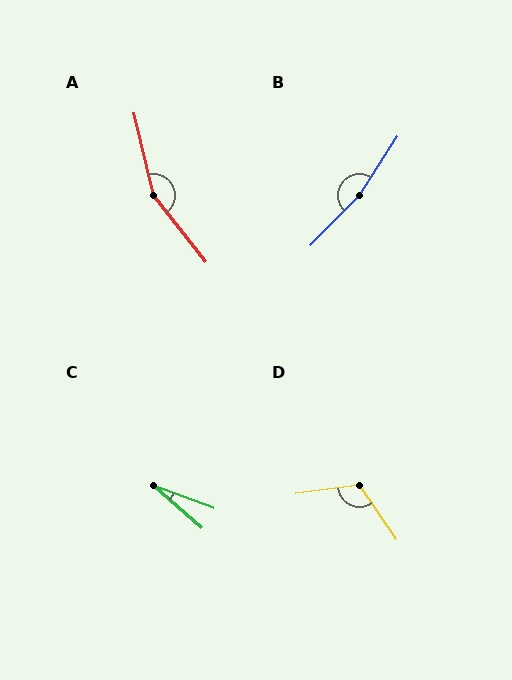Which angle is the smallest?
C, at approximately 21 degrees.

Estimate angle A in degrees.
Approximately 155 degrees.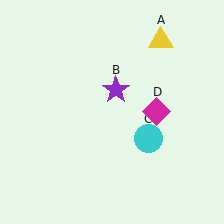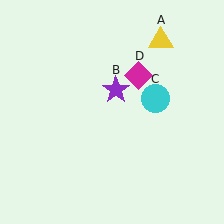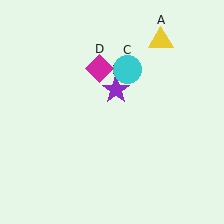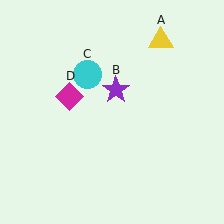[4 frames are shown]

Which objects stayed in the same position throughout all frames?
Yellow triangle (object A) and purple star (object B) remained stationary.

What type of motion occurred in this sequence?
The cyan circle (object C), magenta diamond (object D) rotated counterclockwise around the center of the scene.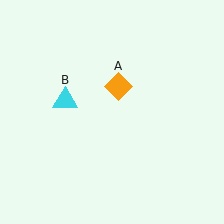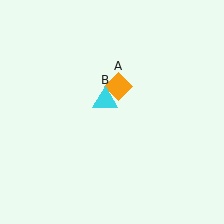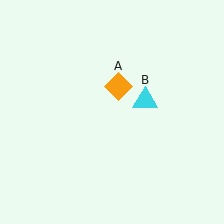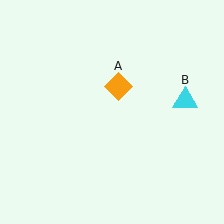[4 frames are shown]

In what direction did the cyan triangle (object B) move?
The cyan triangle (object B) moved right.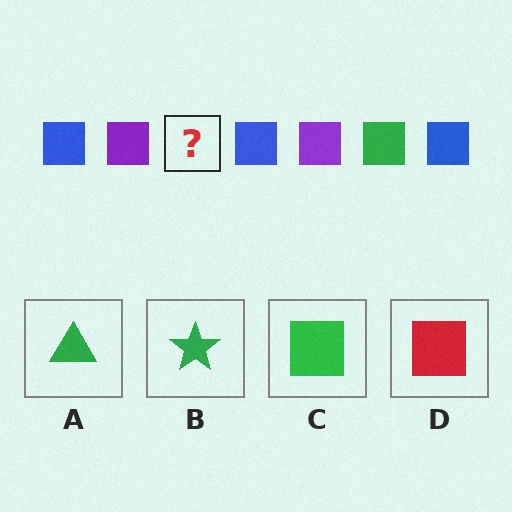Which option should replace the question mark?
Option C.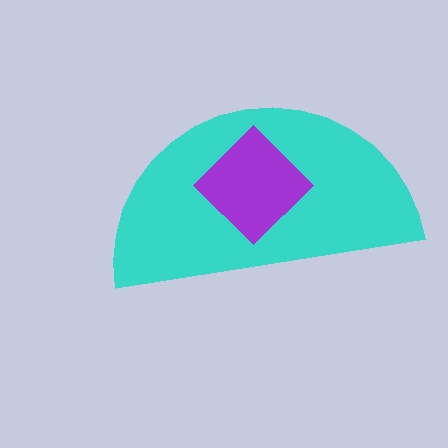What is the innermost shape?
The purple diamond.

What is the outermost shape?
The cyan semicircle.